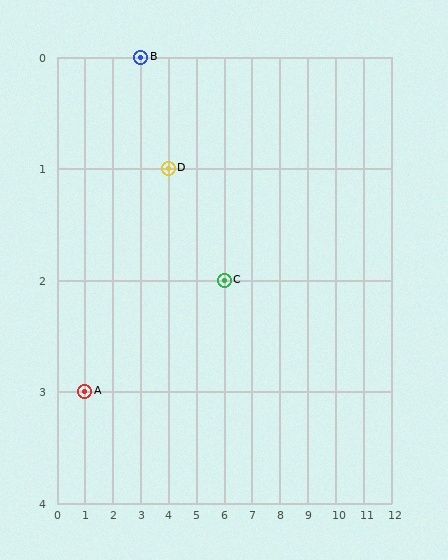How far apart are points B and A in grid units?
Points B and A are 2 columns and 3 rows apart (about 3.6 grid units diagonally).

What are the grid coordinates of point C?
Point C is at grid coordinates (6, 2).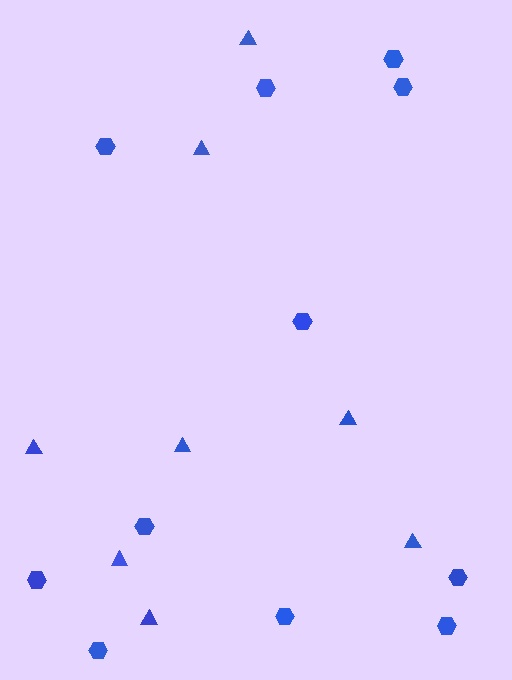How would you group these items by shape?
There are 2 groups: one group of hexagons (11) and one group of triangles (8).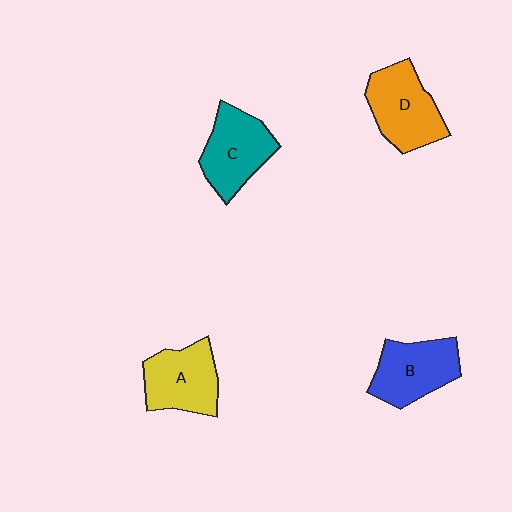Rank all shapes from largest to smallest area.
From largest to smallest: D (orange), C (teal), B (blue), A (yellow).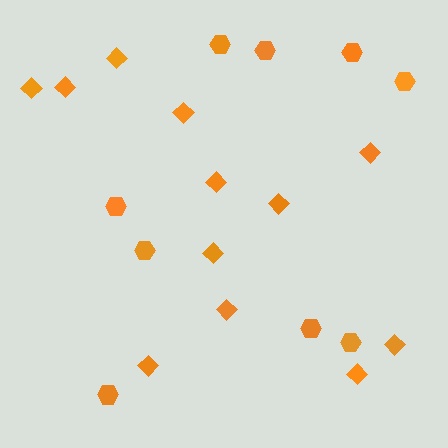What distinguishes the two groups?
There are 2 groups: one group of diamonds (12) and one group of hexagons (9).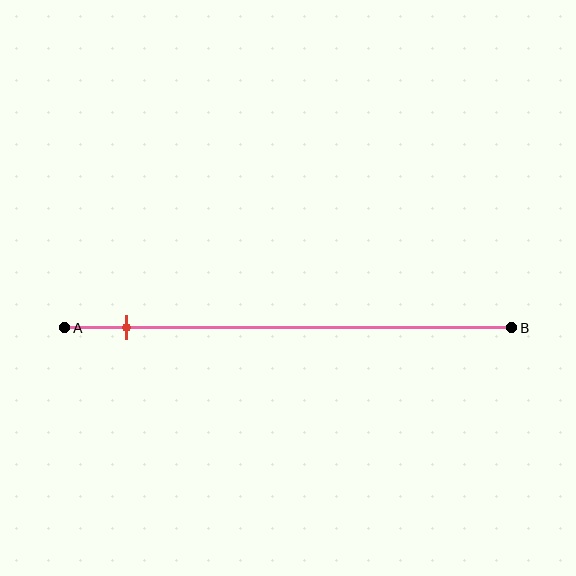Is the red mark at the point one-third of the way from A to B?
No, the mark is at about 15% from A, not at the 33% one-third point.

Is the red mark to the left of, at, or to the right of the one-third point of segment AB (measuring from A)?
The red mark is to the left of the one-third point of segment AB.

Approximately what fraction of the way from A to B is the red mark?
The red mark is approximately 15% of the way from A to B.